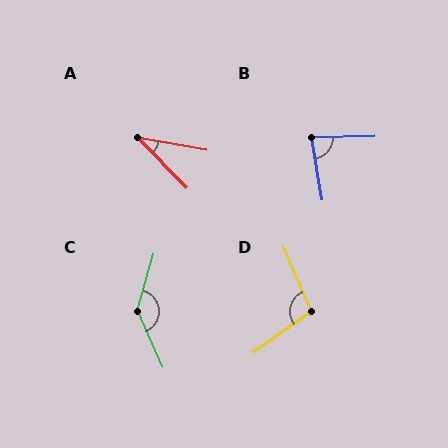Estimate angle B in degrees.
Approximately 81 degrees.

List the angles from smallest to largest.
A (35°), B (81°), D (102°), C (140°).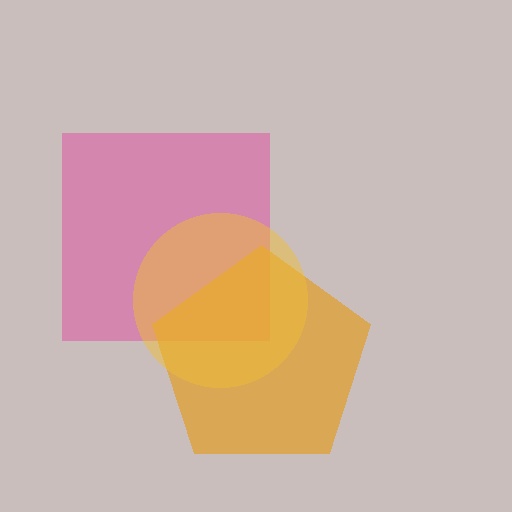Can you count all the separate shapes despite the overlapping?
Yes, there are 3 separate shapes.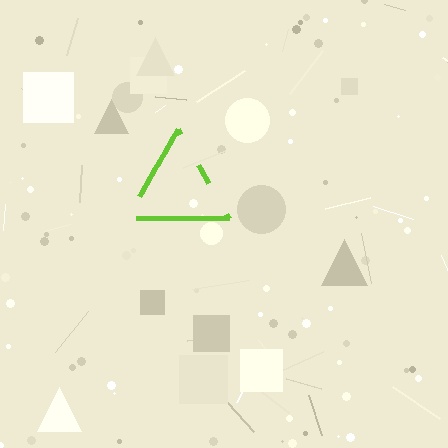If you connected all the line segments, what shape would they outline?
They would outline a triangle.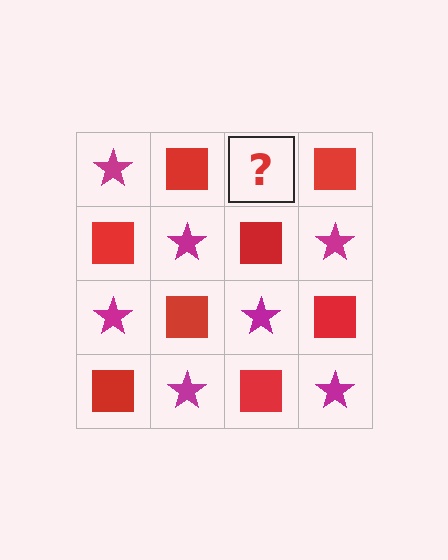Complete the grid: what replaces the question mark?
The question mark should be replaced with a magenta star.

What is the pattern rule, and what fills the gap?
The rule is that it alternates magenta star and red square in a checkerboard pattern. The gap should be filled with a magenta star.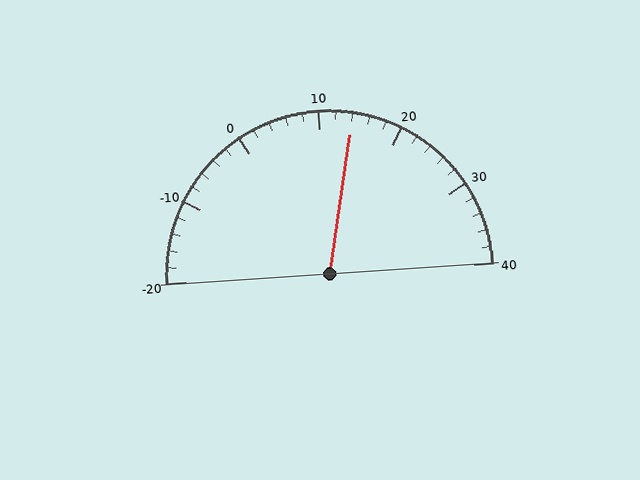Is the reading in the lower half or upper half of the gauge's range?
The reading is in the upper half of the range (-20 to 40).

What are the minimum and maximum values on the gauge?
The gauge ranges from -20 to 40.